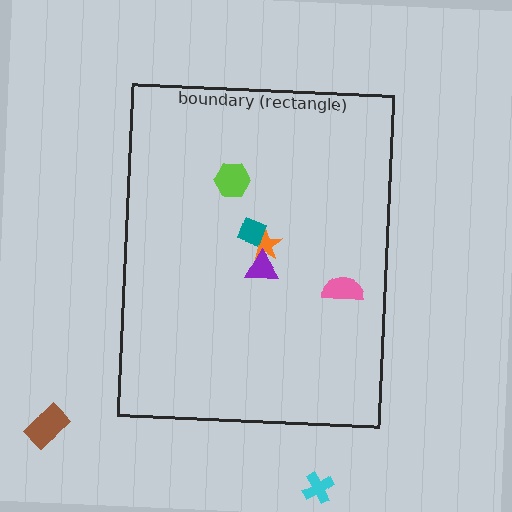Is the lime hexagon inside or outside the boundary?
Inside.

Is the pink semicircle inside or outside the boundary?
Inside.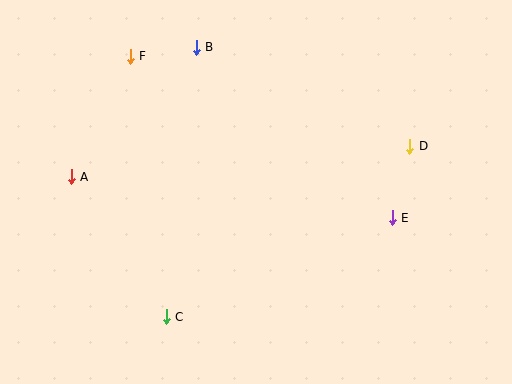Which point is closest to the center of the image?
Point E at (392, 218) is closest to the center.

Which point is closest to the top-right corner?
Point D is closest to the top-right corner.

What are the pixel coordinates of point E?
Point E is at (392, 218).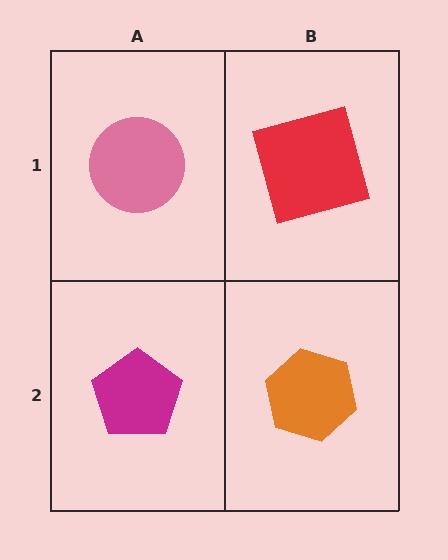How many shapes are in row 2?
2 shapes.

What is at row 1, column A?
A pink circle.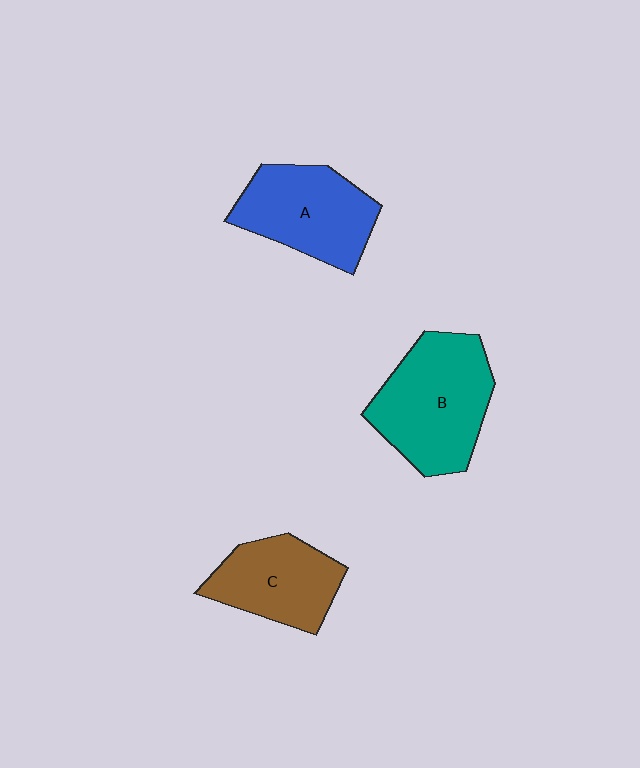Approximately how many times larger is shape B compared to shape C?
Approximately 1.4 times.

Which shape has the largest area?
Shape B (teal).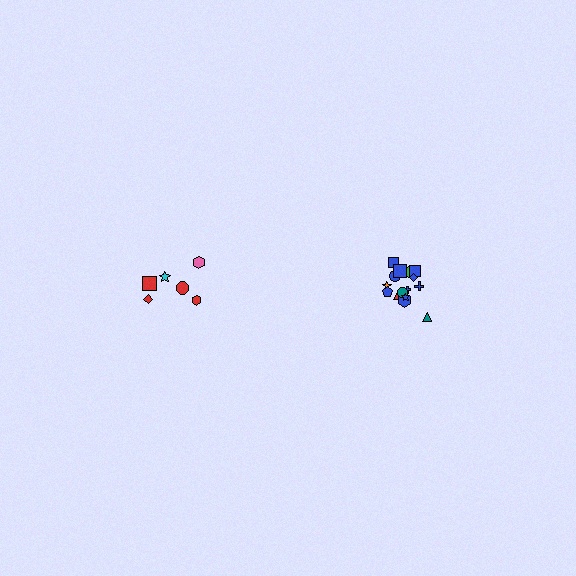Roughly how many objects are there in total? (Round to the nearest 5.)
Roughly 20 objects in total.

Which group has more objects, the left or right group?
The right group.